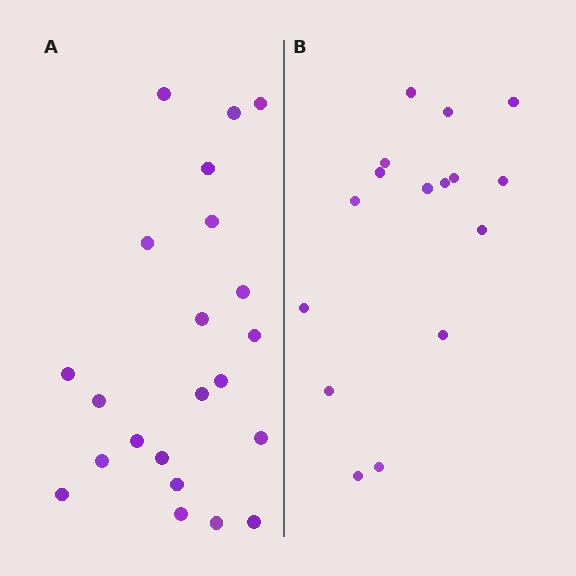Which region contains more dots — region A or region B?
Region A (the left region) has more dots.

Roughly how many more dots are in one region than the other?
Region A has about 6 more dots than region B.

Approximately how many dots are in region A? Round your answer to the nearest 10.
About 20 dots. (The exact count is 22, which rounds to 20.)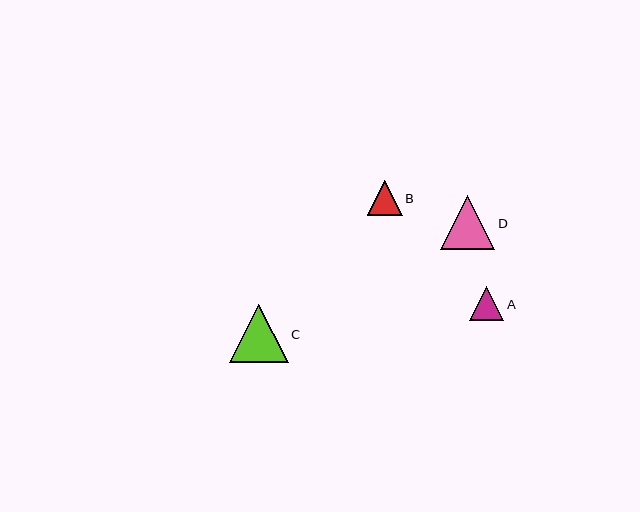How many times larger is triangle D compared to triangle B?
Triangle D is approximately 1.5 times the size of triangle B.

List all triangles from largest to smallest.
From largest to smallest: C, D, B, A.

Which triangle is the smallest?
Triangle A is the smallest with a size of approximately 34 pixels.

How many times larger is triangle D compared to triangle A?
Triangle D is approximately 1.6 times the size of triangle A.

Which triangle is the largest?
Triangle C is the largest with a size of approximately 58 pixels.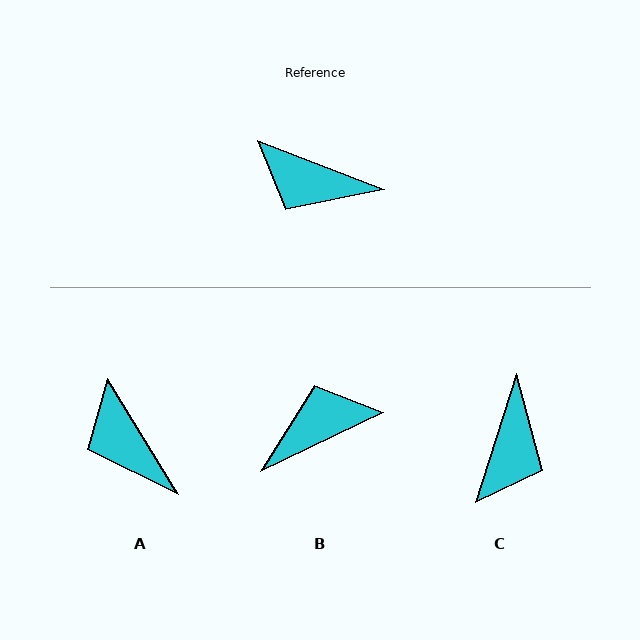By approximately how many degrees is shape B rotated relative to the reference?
Approximately 134 degrees clockwise.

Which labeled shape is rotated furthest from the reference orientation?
B, about 134 degrees away.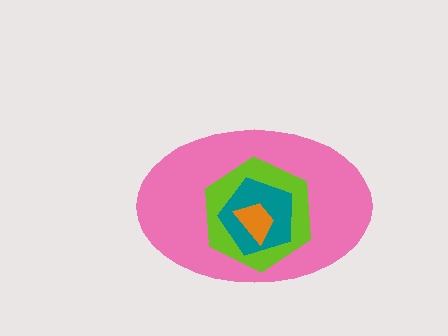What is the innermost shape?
The orange trapezoid.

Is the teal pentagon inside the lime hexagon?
Yes.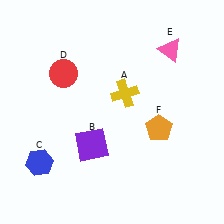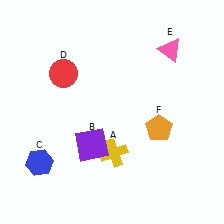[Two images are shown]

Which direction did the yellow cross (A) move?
The yellow cross (A) moved down.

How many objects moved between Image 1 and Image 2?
1 object moved between the two images.